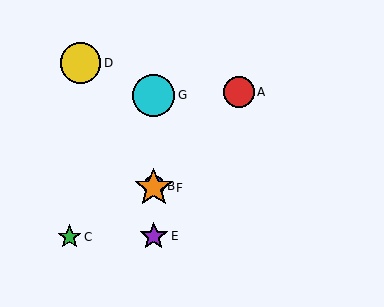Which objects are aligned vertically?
Objects B, E, F, G are aligned vertically.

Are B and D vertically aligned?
No, B is at x≈154 and D is at x≈80.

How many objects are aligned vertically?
4 objects (B, E, F, G) are aligned vertically.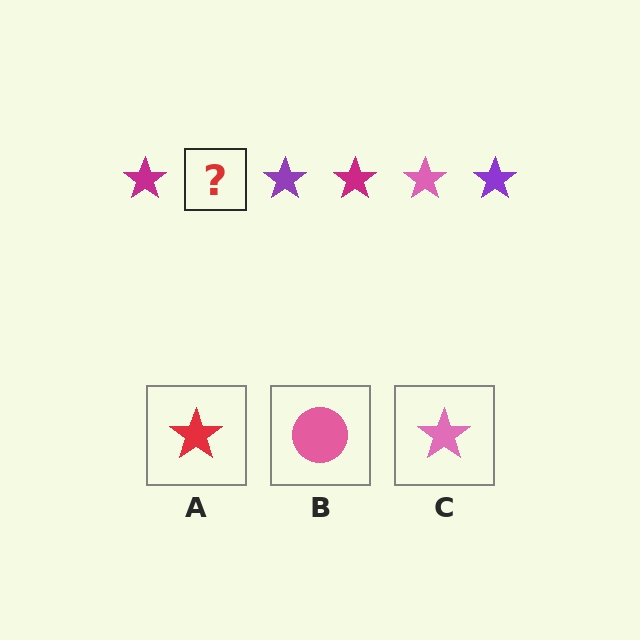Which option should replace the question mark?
Option C.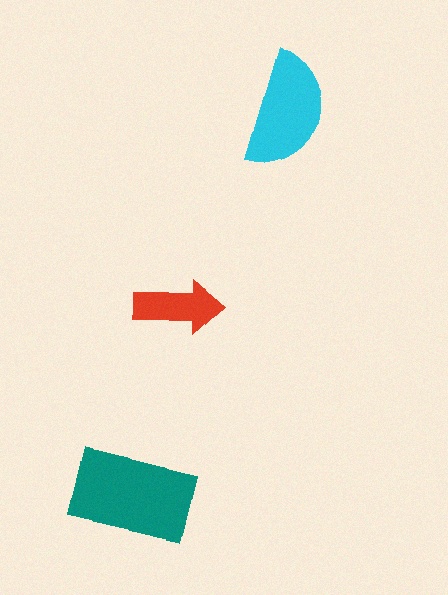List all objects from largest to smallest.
The teal rectangle, the cyan semicircle, the red arrow.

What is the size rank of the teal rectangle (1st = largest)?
1st.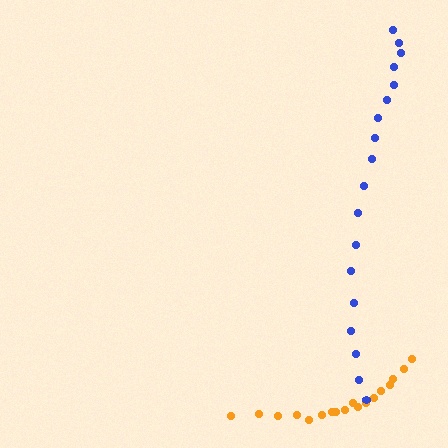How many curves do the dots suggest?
There are 2 distinct paths.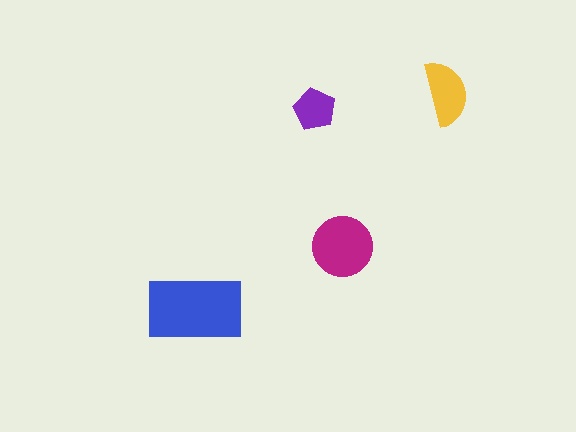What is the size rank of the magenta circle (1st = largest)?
2nd.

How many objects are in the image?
There are 4 objects in the image.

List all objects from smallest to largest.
The purple pentagon, the yellow semicircle, the magenta circle, the blue rectangle.